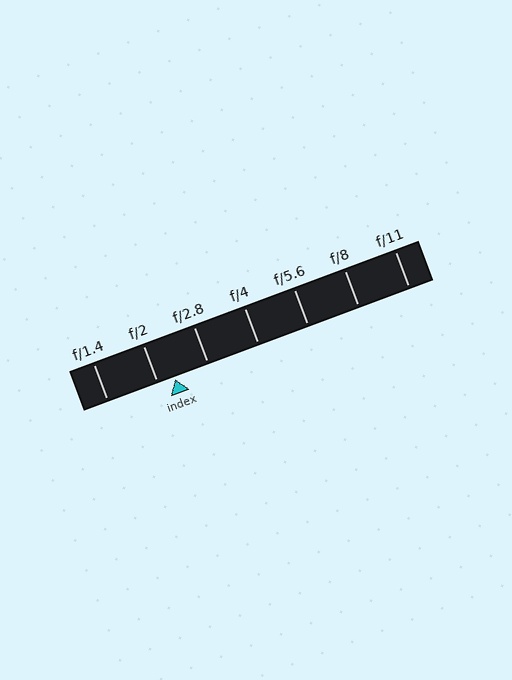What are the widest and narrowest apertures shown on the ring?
The widest aperture shown is f/1.4 and the narrowest is f/11.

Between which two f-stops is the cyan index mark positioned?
The index mark is between f/2 and f/2.8.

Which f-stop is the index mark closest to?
The index mark is closest to f/2.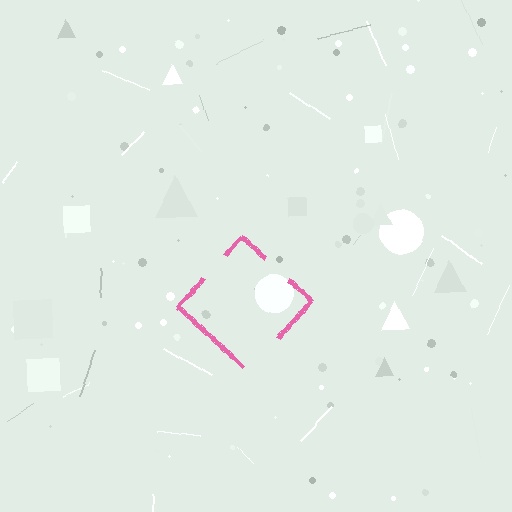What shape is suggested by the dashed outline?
The dashed outline suggests a diamond.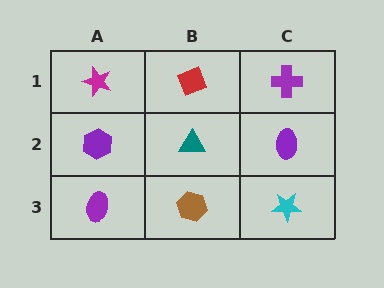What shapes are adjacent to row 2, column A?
A magenta star (row 1, column A), a purple ellipse (row 3, column A), a teal triangle (row 2, column B).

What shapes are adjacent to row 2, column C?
A purple cross (row 1, column C), a cyan star (row 3, column C), a teal triangle (row 2, column B).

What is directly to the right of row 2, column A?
A teal triangle.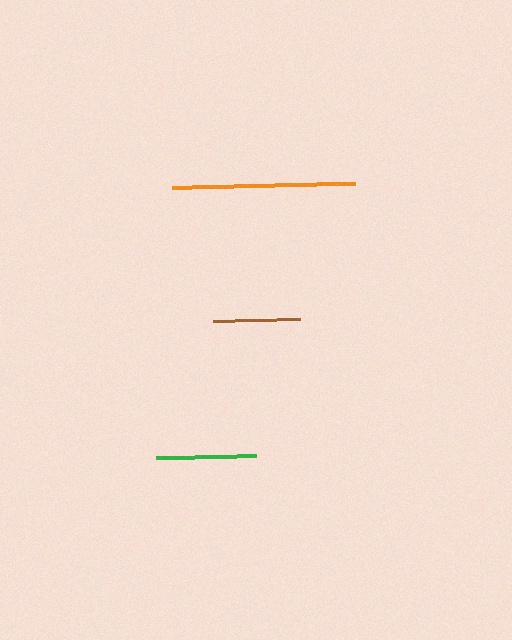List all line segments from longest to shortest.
From longest to shortest: orange, green, brown.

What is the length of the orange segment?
The orange segment is approximately 183 pixels long.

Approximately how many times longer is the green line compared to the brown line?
The green line is approximately 1.1 times the length of the brown line.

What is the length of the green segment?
The green segment is approximately 100 pixels long.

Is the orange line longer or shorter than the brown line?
The orange line is longer than the brown line.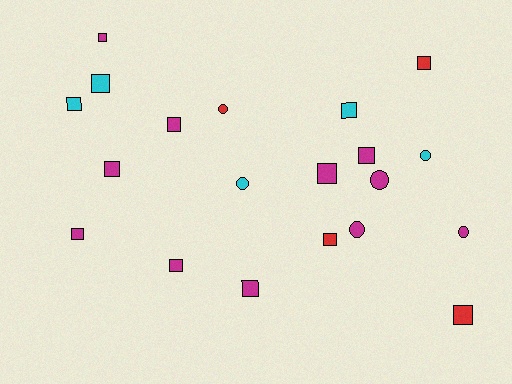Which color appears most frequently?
Magenta, with 11 objects.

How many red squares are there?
There are 3 red squares.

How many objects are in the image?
There are 20 objects.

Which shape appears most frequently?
Square, with 14 objects.